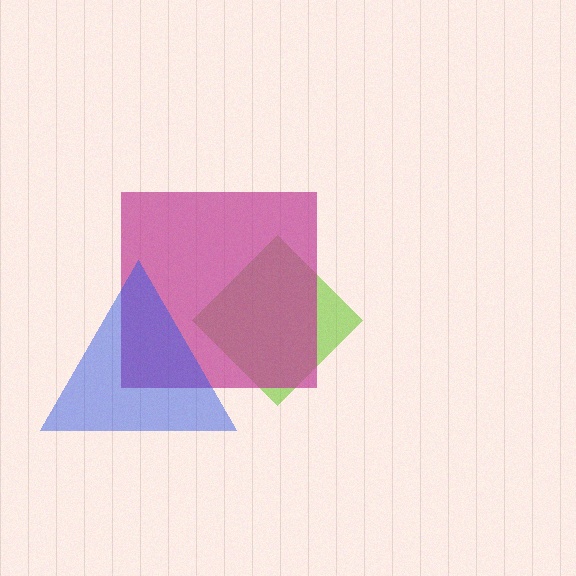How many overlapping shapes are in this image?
There are 3 overlapping shapes in the image.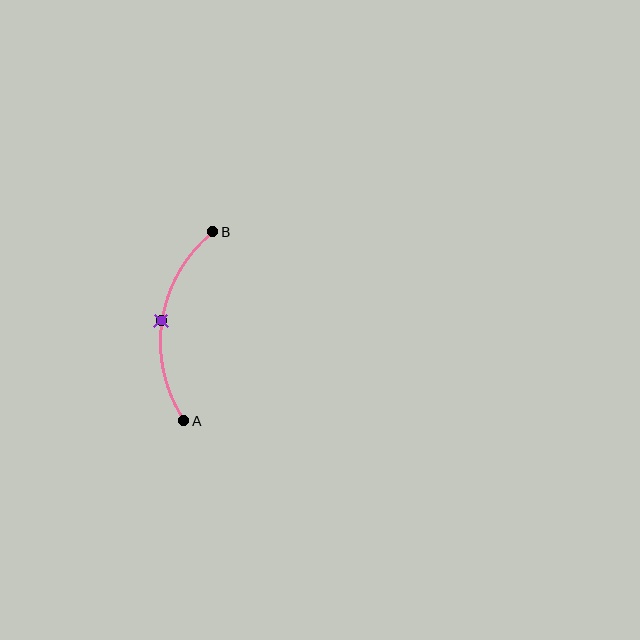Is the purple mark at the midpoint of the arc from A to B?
Yes. The purple mark lies on the arc at equal arc-length from both A and B — it is the arc midpoint.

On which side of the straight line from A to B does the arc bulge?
The arc bulges to the left of the straight line connecting A and B.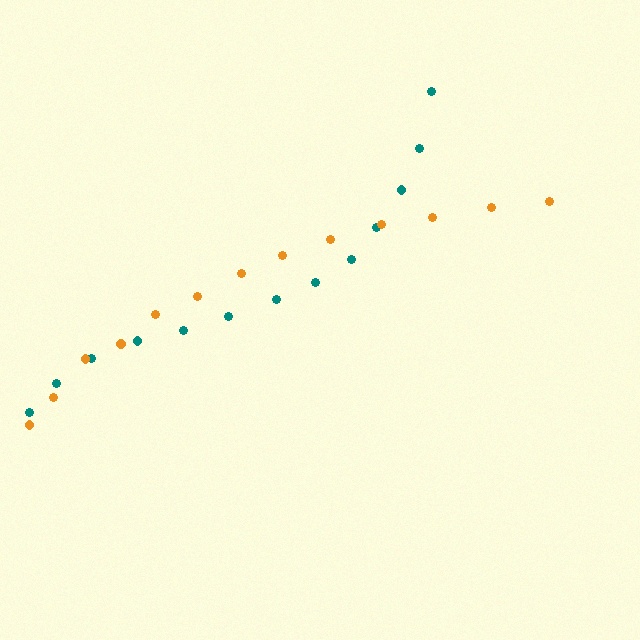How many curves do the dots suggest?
There are 2 distinct paths.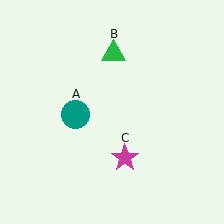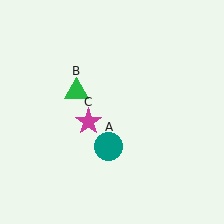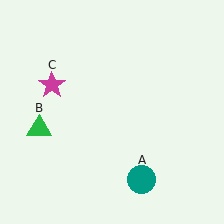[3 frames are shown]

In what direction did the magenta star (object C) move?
The magenta star (object C) moved up and to the left.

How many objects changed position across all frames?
3 objects changed position: teal circle (object A), green triangle (object B), magenta star (object C).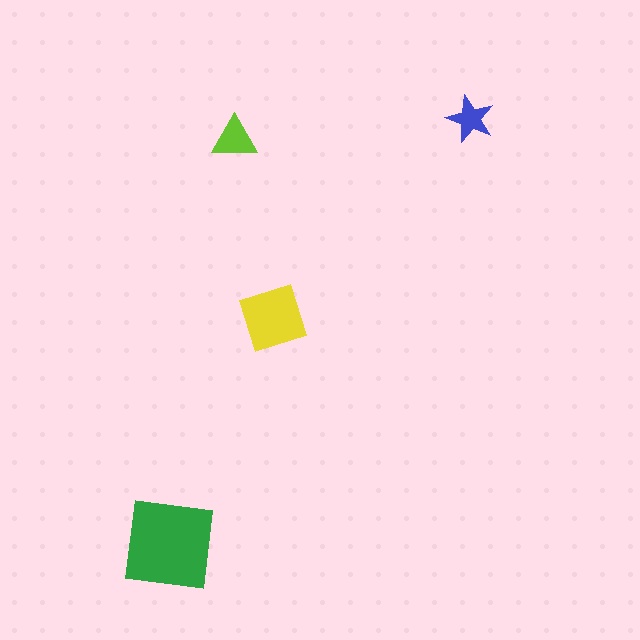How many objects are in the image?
There are 4 objects in the image.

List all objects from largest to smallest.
The green square, the yellow square, the lime triangle, the blue star.